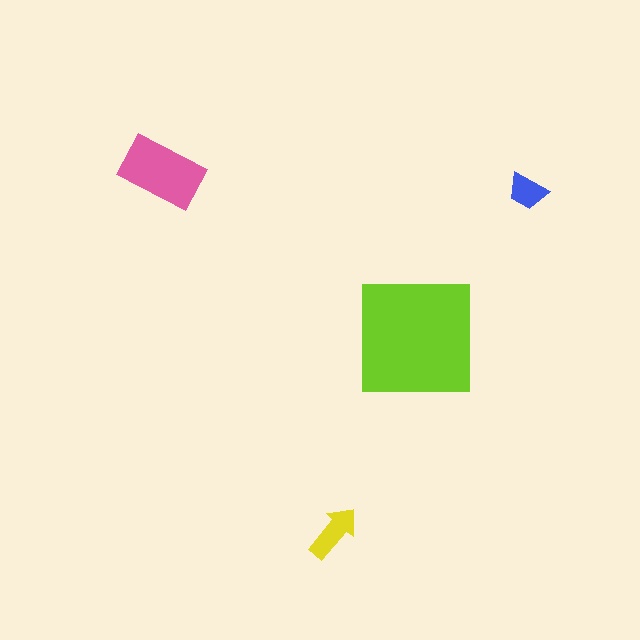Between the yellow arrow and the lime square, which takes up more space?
The lime square.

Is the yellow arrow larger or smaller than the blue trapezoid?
Larger.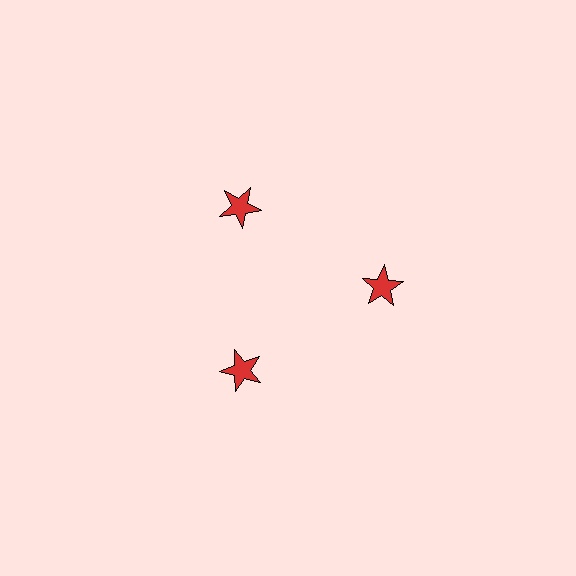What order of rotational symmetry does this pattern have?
This pattern has 3-fold rotational symmetry.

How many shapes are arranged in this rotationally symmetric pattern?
There are 3 shapes, arranged in 3 groups of 1.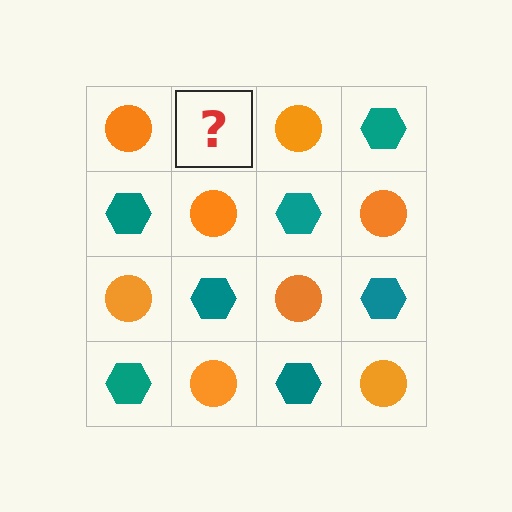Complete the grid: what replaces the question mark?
The question mark should be replaced with a teal hexagon.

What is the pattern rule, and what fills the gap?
The rule is that it alternates orange circle and teal hexagon in a checkerboard pattern. The gap should be filled with a teal hexagon.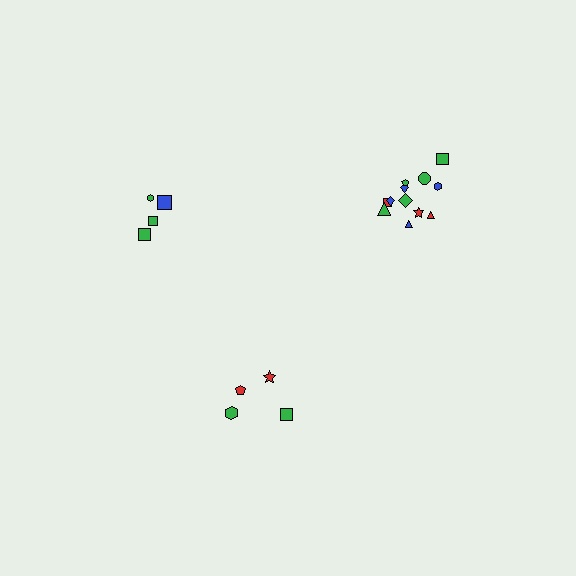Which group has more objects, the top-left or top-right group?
The top-right group.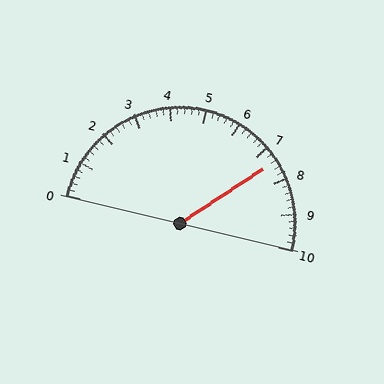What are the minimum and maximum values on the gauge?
The gauge ranges from 0 to 10.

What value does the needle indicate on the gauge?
The needle indicates approximately 7.4.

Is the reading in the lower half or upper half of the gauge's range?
The reading is in the upper half of the range (0 to 10).